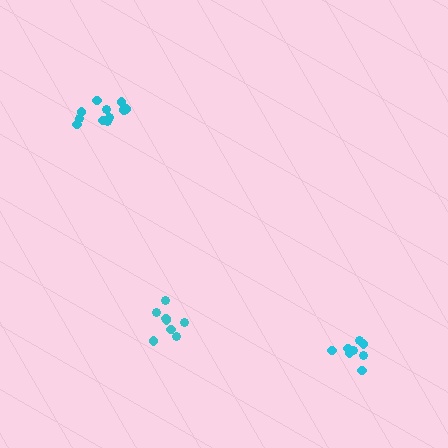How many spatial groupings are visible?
There are 3 spatial groupings.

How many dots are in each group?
Group 1: 11 dots, Group 2: 8 dots, Group 3: 8 dots (27 total).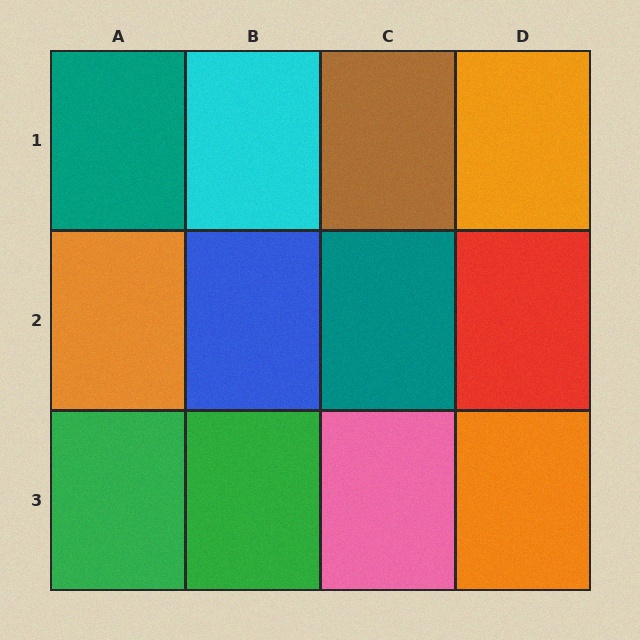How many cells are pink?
1 cell is pink.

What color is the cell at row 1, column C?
Brown.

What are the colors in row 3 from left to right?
Green, green, pink, orange.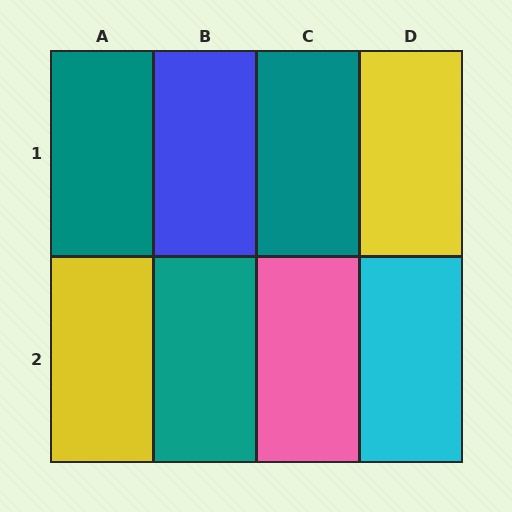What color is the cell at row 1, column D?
Yellow.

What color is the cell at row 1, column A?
Teal.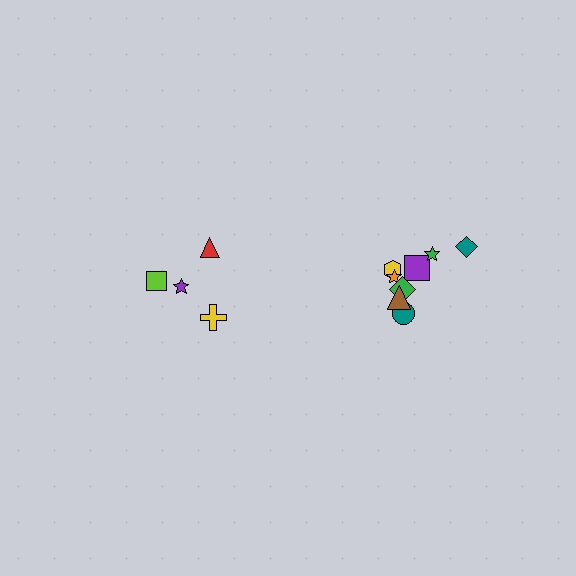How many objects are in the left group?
There are 4 objects.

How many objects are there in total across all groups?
There are 12 objects.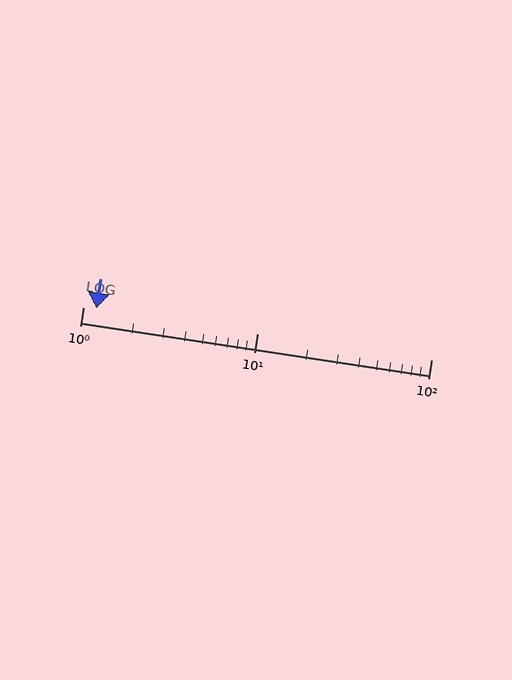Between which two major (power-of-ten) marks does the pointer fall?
The pointer is between 1 and 10.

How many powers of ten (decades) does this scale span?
The scale spans 2 decades, from 1 to 100.